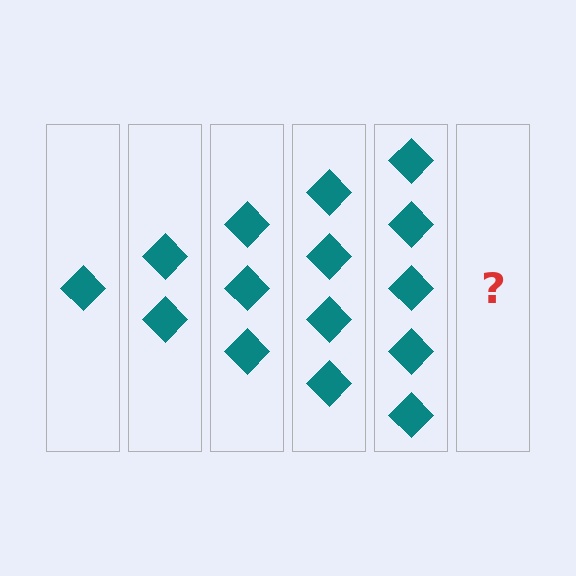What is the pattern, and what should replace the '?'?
The pattern is that each step adds one more diamond. The '?' should be 6 diamonds.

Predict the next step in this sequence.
The next step is 6 diamonds.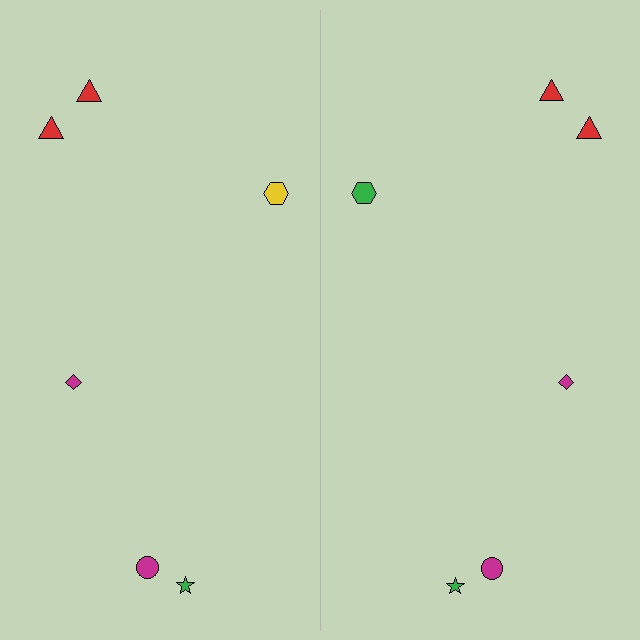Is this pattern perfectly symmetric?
No, the pattern is not perfectly symmetric. The green hexagon on the right side breaks the symmetry — its mirror counterpart is yellow.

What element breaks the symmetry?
The green hexagon on the right side breaks the symmetry — its mirror counterpart is yellow.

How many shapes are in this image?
There are 12 shapes in this image.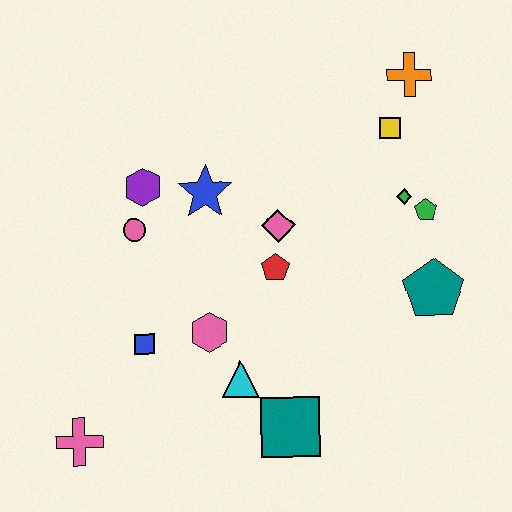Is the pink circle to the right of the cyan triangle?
No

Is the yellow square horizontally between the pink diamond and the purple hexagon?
No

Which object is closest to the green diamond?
The green pentagon is closest to the green diamond.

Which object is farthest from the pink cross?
The orange cross is farthest from the pink cross.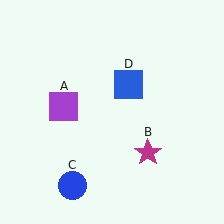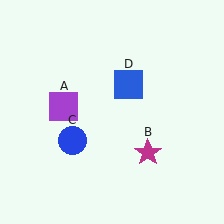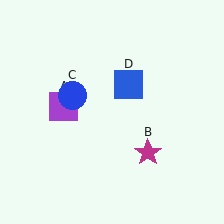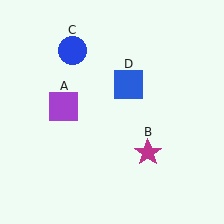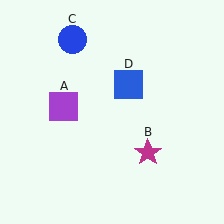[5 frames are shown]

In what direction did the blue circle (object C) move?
The blue circle (object C) moved up.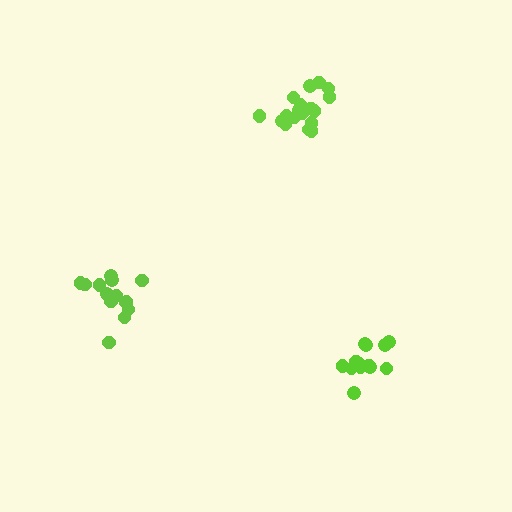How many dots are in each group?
Group 1: 14 dots, Group 2: 13 dots, Group 3: 18 dots (45 total).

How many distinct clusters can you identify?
There are 3 distinct clusters.